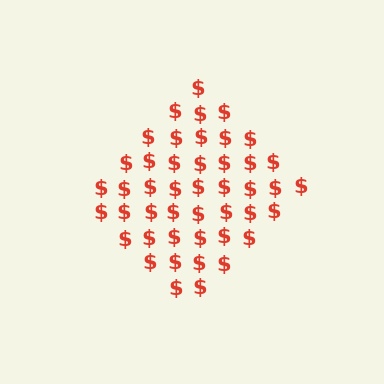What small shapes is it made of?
It is made of small dollar signs.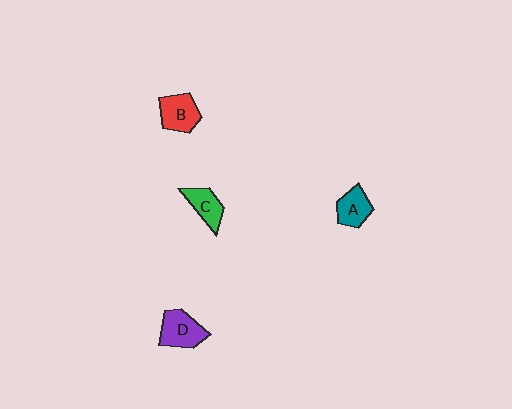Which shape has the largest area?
Shape D (purple).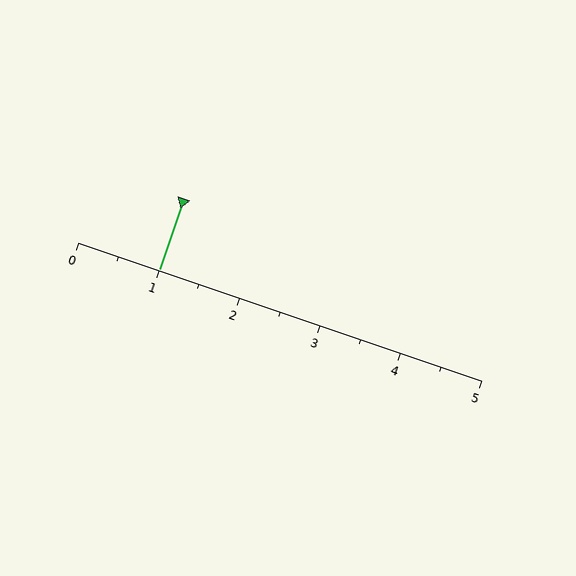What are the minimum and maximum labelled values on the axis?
The axis runs from 0 to 5.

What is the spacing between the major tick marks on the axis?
The major ticks are spaced 1 apart.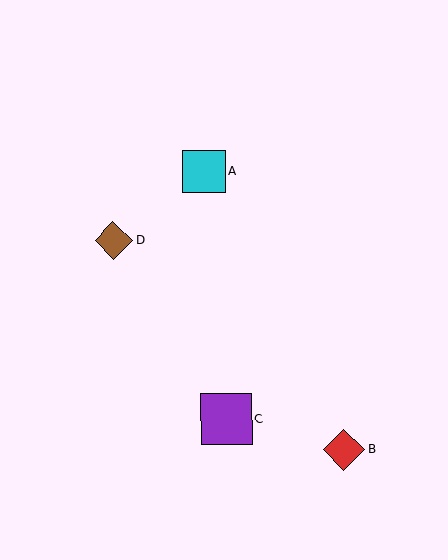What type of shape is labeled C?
Shape C is a purple square.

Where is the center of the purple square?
The center of the purple square is at (226, 419).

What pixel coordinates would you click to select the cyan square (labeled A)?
Click at (204, 172) to select the cyan square A.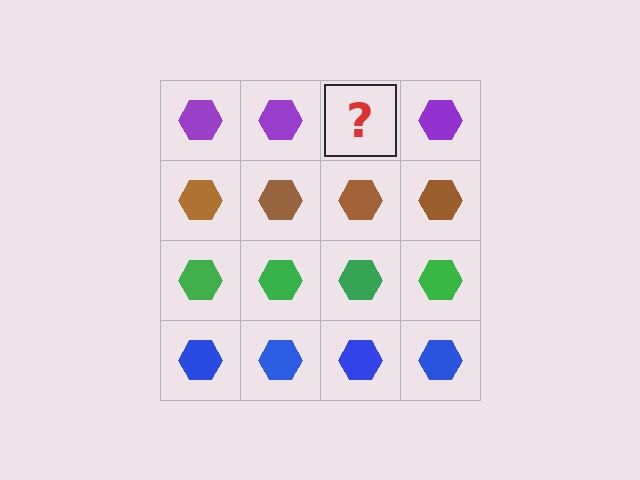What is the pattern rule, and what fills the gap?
The rule is that each row has a consistent color. The gap should be filled with a purple hexagon.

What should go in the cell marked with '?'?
The missing cell should contain a purple hexagon.